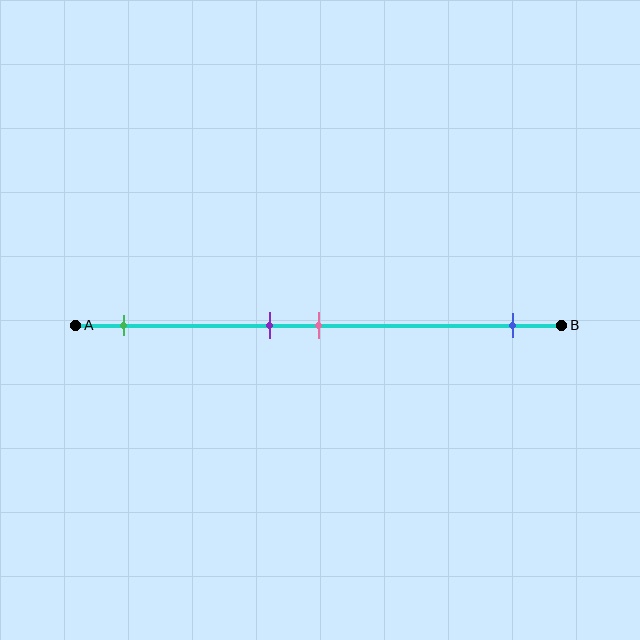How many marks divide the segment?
There are 4 marks dividing the segment.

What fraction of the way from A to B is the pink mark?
The pink mark is approximately 50% (0.5) of the way from A to B.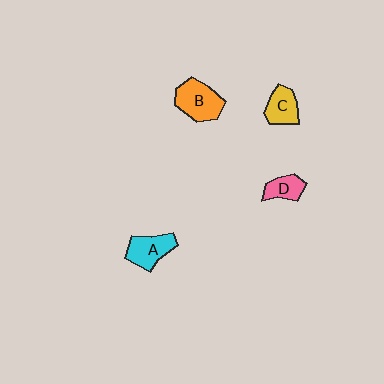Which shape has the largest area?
Shape B (orange).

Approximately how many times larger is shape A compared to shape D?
Approximately 1.4 times.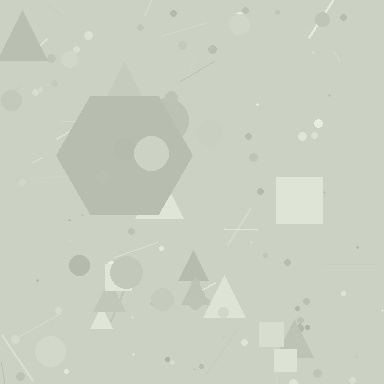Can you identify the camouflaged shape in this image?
The camouflaged shape is a hexagon.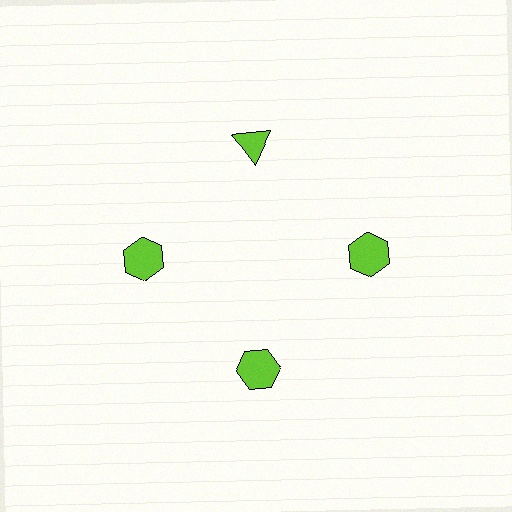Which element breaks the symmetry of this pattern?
The lime triangle at roughly the 12 o'clock position breaks the symmetry. All other shapes are lime hexagons.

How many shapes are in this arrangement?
There are 4 shapes arranged in a ring pattern.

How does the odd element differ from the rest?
It has a different shape: triangle instead of hexagon.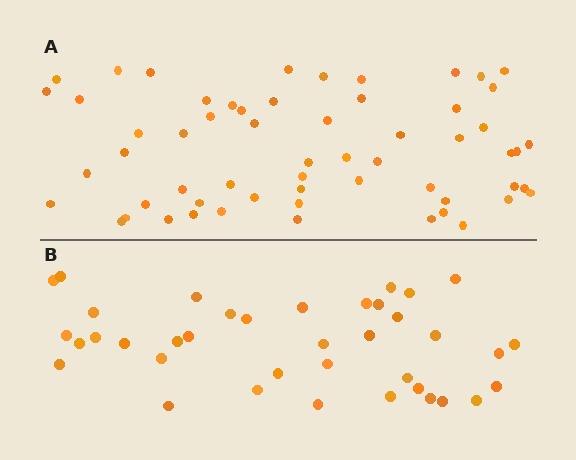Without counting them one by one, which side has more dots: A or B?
Region A (the top region) has more dots.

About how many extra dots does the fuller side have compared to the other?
Region A has approximately 20 more dots than region B.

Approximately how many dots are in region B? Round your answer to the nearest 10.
About 40 dots. (The exact count is 38, which rounds to 40.)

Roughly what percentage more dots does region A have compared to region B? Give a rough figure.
About 55% more.